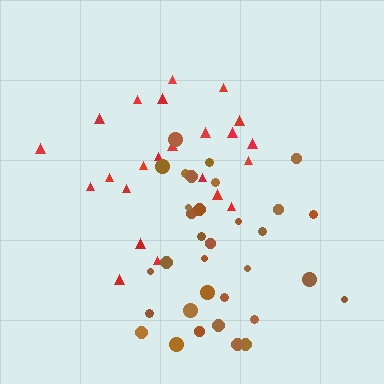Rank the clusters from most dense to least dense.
brown, red.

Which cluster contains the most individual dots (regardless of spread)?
Brown (33).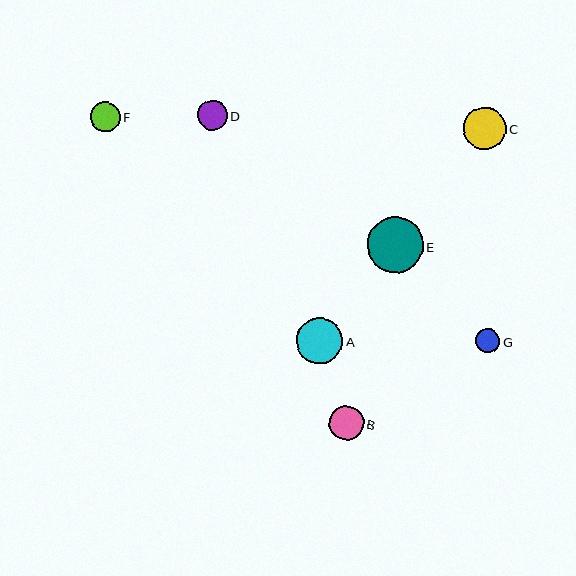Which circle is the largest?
Circle E is the largest with a size of approximately 56 pixels.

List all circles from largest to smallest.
From largest to smallest: E, A, C, B, D, F, G.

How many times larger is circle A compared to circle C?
Circle A is approximately 1.1 times the size of circle C.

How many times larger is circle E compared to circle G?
Circle E is approximately 2.3 times the size of circle G.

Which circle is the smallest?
Circle G is the smallest with a size of approximately 24 pixels.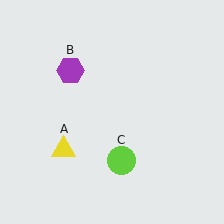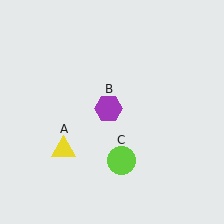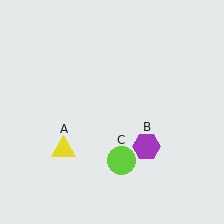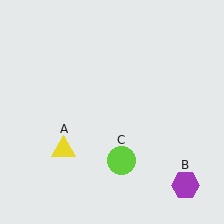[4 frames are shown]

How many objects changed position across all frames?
1 object changed position: purple hexagon (object B).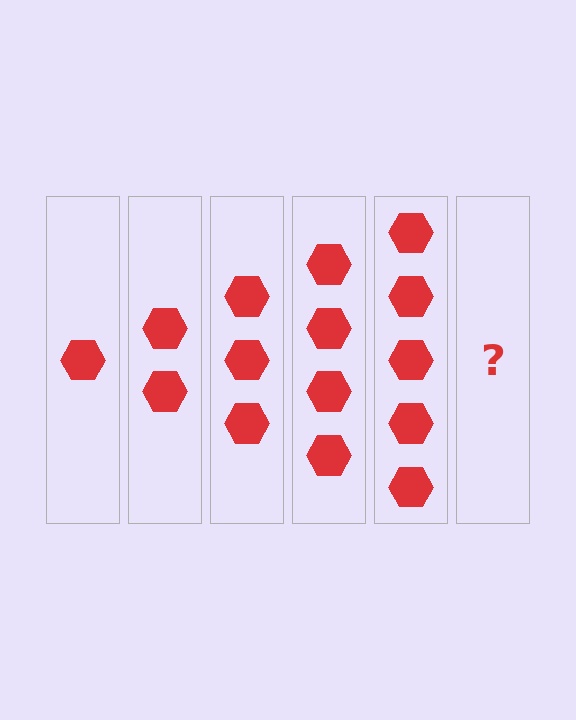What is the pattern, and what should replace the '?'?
The pattern is that each step adds one more hexagon. The '?' should be 6 hexagons.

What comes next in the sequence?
The next element should be 6 hexagons.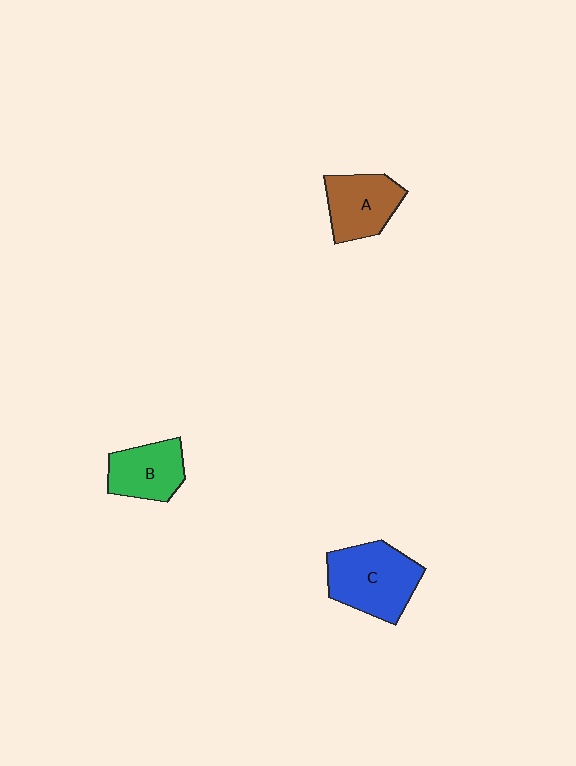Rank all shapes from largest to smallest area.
From largest to smallest: C (blue), A (brown), B (green).